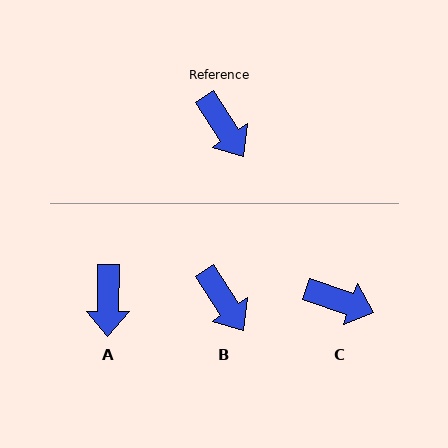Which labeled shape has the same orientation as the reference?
B.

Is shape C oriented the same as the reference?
No, it is off by about 38 degrees.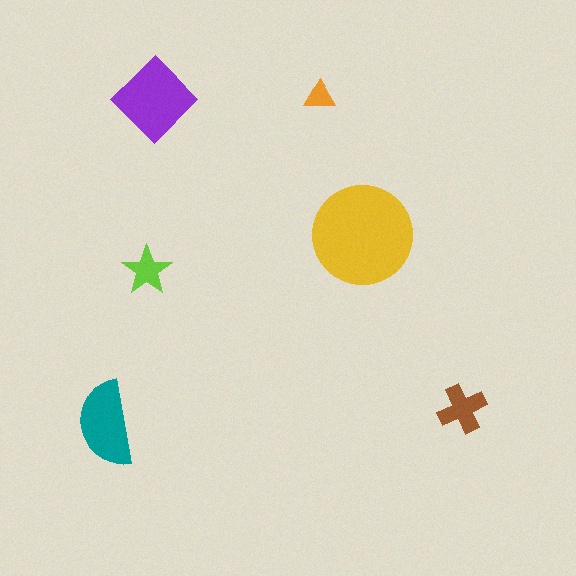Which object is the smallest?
The orange triangle.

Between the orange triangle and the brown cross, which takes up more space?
The brown cross.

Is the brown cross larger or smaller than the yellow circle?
Smaller.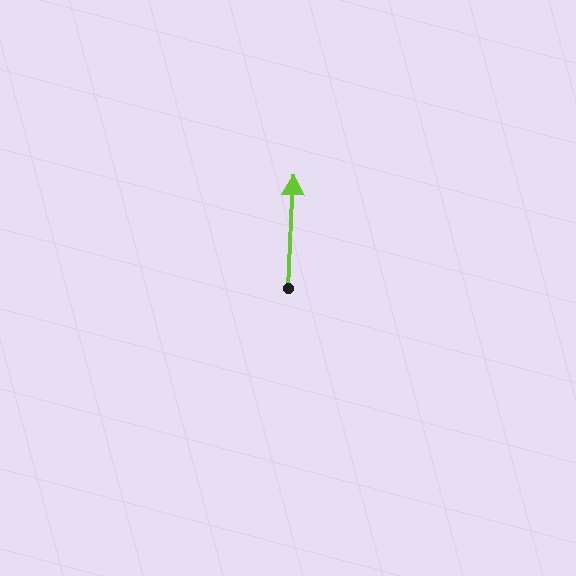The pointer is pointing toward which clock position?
Roughly 12 o'clock.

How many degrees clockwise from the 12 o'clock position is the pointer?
Approximately 3 degrees.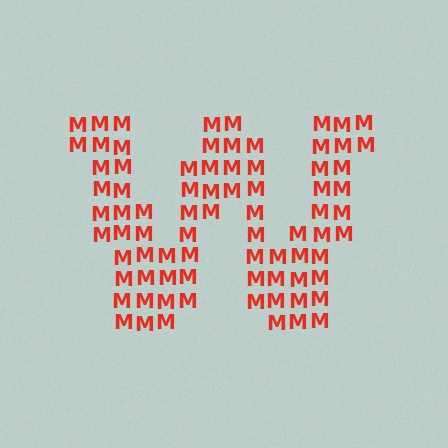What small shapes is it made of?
It is made of small letter M's.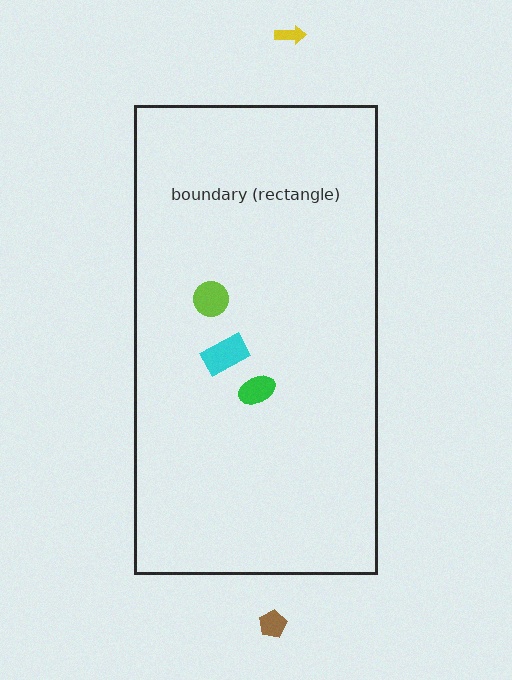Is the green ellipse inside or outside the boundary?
Inside.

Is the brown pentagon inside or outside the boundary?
Outside.